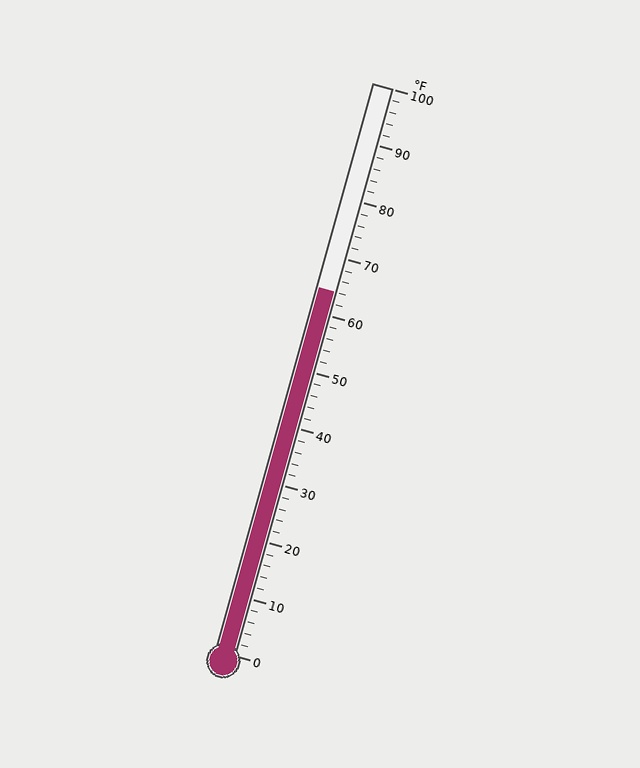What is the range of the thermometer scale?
The thermometer scale ranges from 0°F to 100°F.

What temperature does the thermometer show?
The thermometer shows approximately 64°F.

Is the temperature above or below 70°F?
The temperature is below 70°F.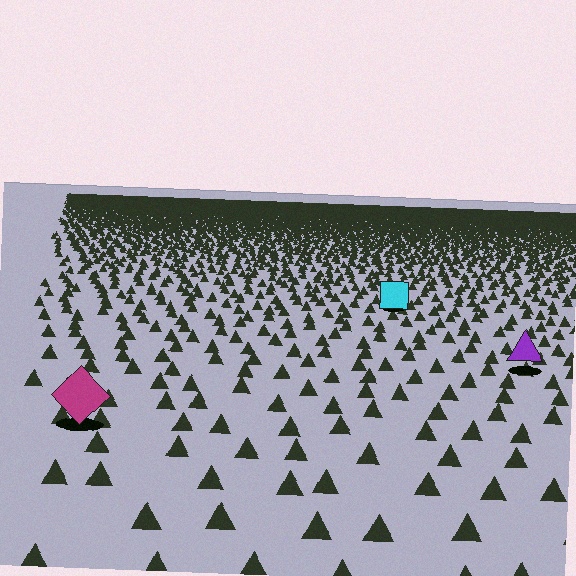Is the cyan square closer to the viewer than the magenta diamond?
No. The magenta diamond is closer — you can tell from the texture gradient: the ground texture is coarser near it.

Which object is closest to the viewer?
The magenta diamond is closest. The texture marks near it are larger and more spread out.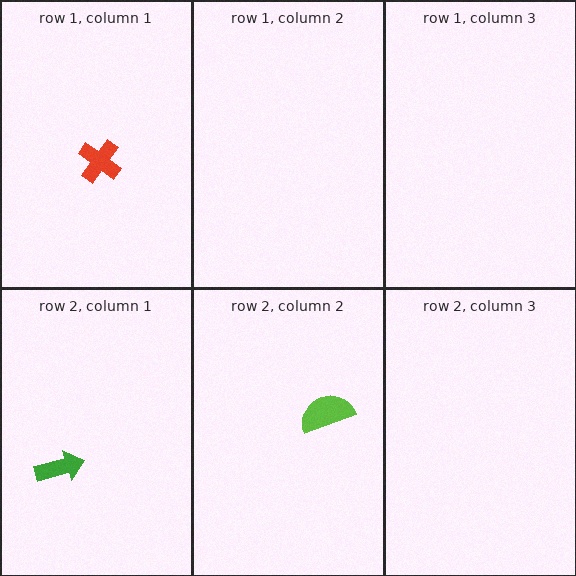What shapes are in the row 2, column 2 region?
The lime semicircle.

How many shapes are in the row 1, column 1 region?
1.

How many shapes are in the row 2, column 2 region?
1.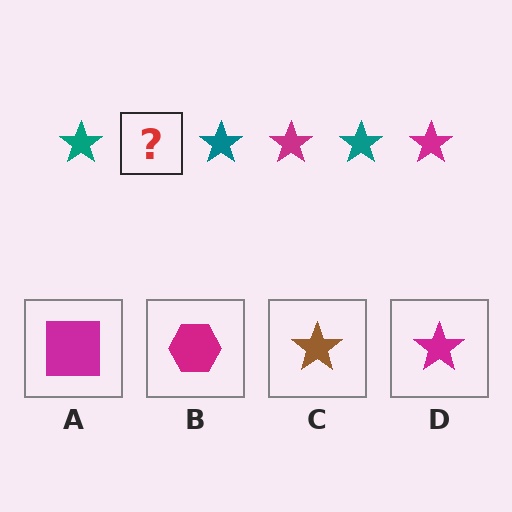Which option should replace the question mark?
Option D.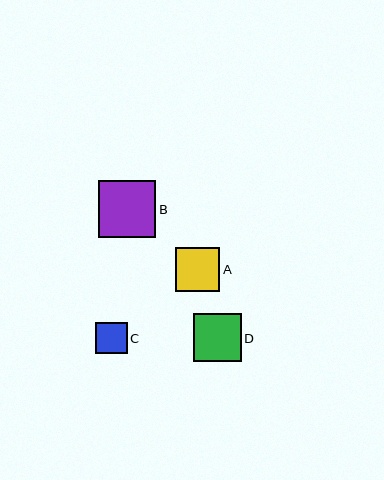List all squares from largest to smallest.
From largest to smallest: B, D, A, C.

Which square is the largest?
Square B is the largest with a size of approximately 57 pixels.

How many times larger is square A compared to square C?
Square A is approximately 1.4 times the size of square C.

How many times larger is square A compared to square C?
Square A is approximately 1.4 times the size of square C.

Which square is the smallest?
Square C is the smallest with a size of approximately 31 pixels.